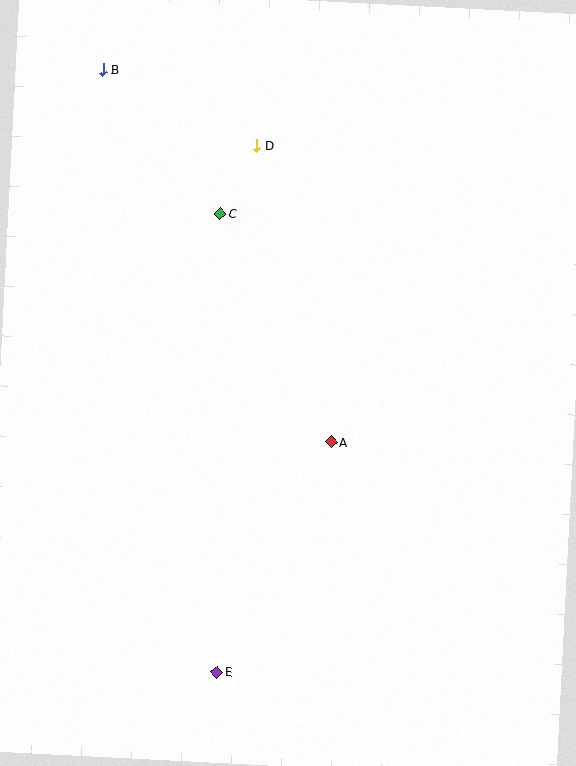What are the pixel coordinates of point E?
Point E is at (217, 672).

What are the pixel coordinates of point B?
Point B is at (103, 69).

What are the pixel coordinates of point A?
Point A is at (331, 442).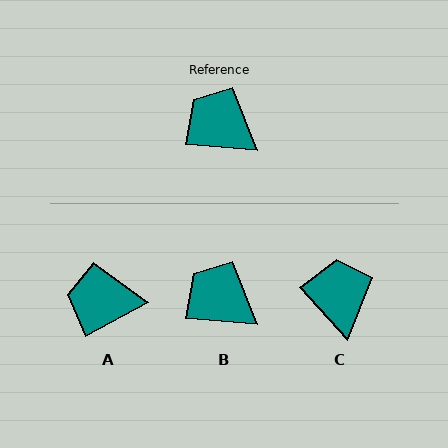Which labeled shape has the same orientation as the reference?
B.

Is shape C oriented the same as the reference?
No, it is off by about 43 degrees.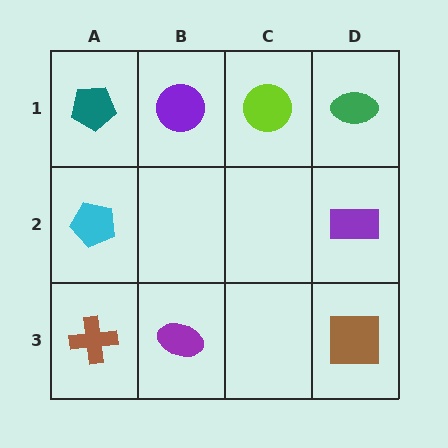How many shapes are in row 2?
2 shapes.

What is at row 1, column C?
A lime circle.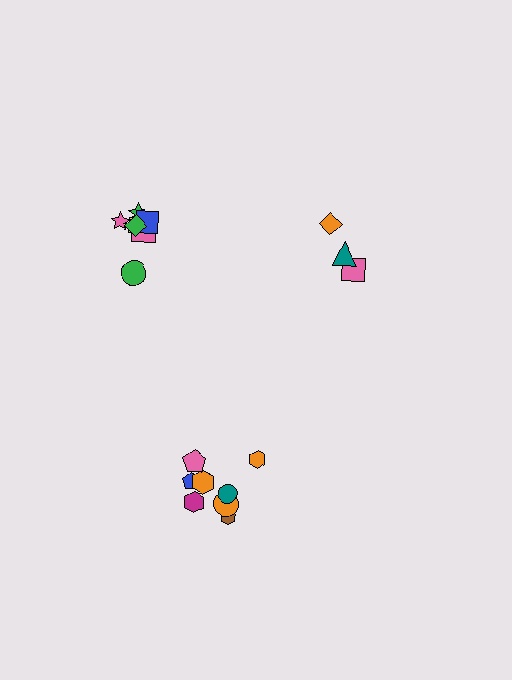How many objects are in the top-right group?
There are 3 objects.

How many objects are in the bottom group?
There are 8 objects.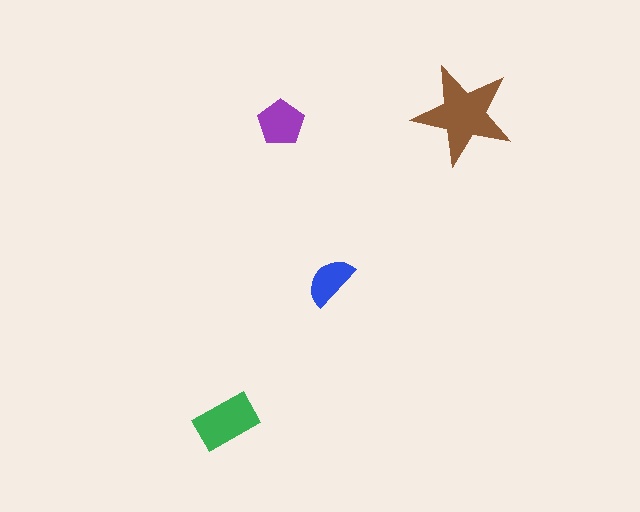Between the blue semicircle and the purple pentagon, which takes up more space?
The purple pentagon.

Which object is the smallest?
The blue semicircle.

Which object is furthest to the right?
The brown star is rightmost.